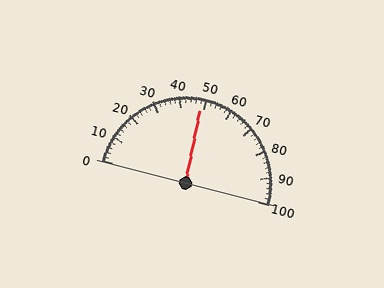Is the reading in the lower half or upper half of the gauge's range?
The reading is in the lower half of the range (0 to 100).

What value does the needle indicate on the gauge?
The needle indicates approximately 48.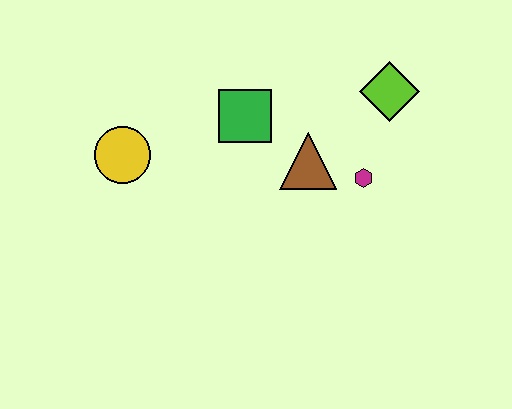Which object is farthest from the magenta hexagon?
The yellow circle is farthest from the magenta hexagon.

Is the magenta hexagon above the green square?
No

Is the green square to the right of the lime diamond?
No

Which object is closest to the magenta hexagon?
The brown triangle is closest to the magenta hexagon.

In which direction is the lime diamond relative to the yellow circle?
The lime diamond is to the right of the yellow circle.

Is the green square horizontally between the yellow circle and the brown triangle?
Yes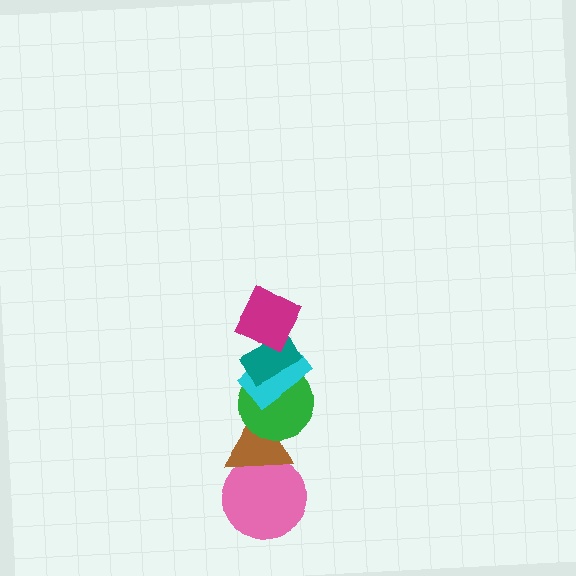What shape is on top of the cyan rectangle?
The teal rectangle is on top of the cyan rectangle.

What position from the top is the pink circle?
The pink circle is 6th from the top.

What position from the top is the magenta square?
The magenta square is 1st from the top.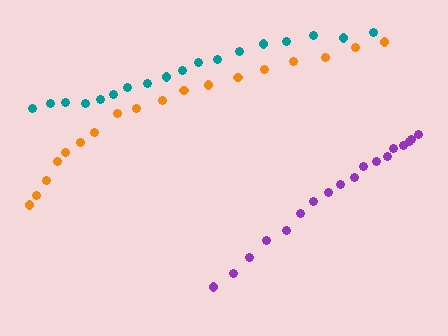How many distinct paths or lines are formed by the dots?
There are 3 distinct paths.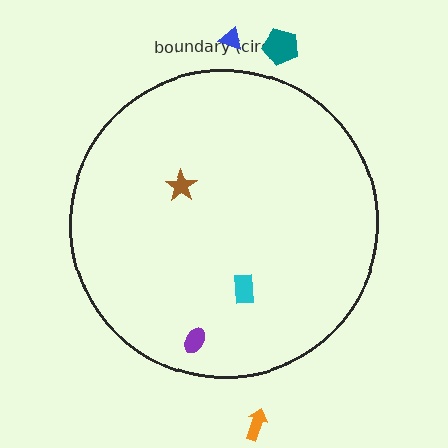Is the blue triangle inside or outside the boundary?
Outside.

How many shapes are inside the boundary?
3 inside, 3 outside.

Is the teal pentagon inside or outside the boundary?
Outside.